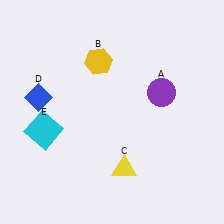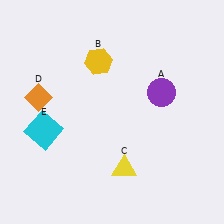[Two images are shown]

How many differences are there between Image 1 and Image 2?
There is 1 difference between the two images.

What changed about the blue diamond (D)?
In Image 1, D is blue. In Image 2, it changed to orange.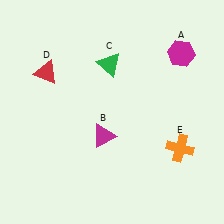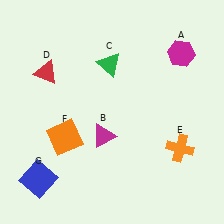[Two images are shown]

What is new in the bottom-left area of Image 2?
A blue square (G) was added in the bottom-left area of Image 2.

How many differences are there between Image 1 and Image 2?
There are 2 differences between the two images.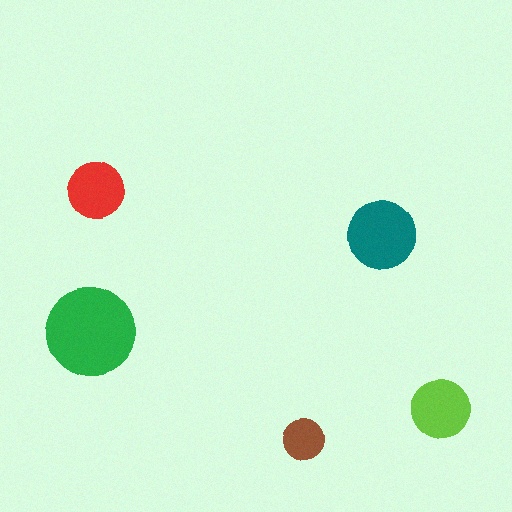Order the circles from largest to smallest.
the green one, the teal one, the lime one, the red one, the brown one.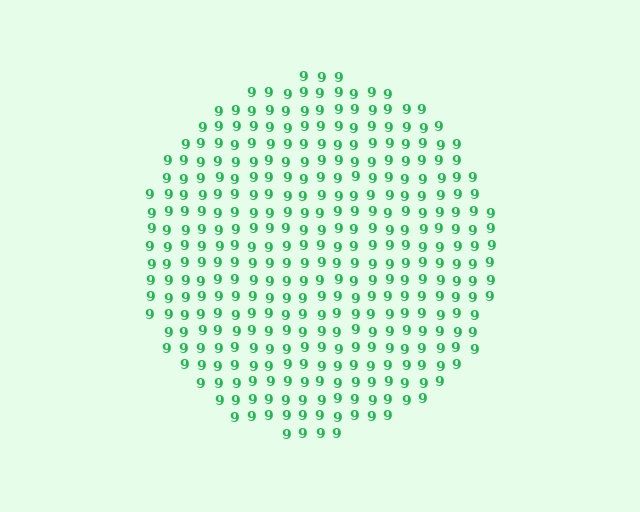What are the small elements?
The small elements are digit 9's.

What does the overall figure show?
The overall figure shows a circle.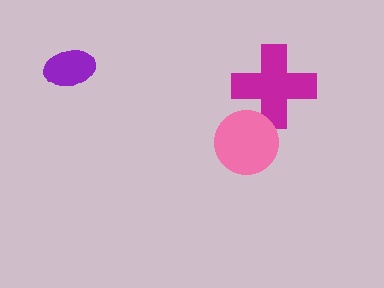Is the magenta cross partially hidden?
Yes, it is partially covered by another shape.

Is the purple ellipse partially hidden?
No, no other shape covers it.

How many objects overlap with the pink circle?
1 object overlaps with the pink circle.